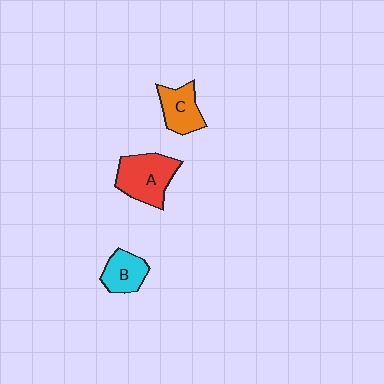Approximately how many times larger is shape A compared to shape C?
Approximately 1.4 times.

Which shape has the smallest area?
Shape B (cyan).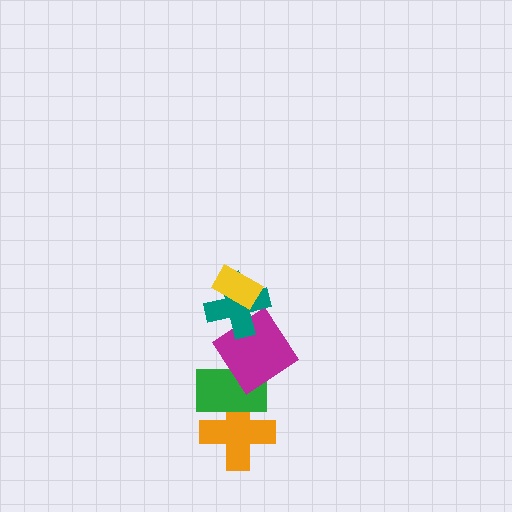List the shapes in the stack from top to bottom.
From top to bottom: the yellow rectangle, the teal cross, the magenta diamond, the green rectangle, the orange cross.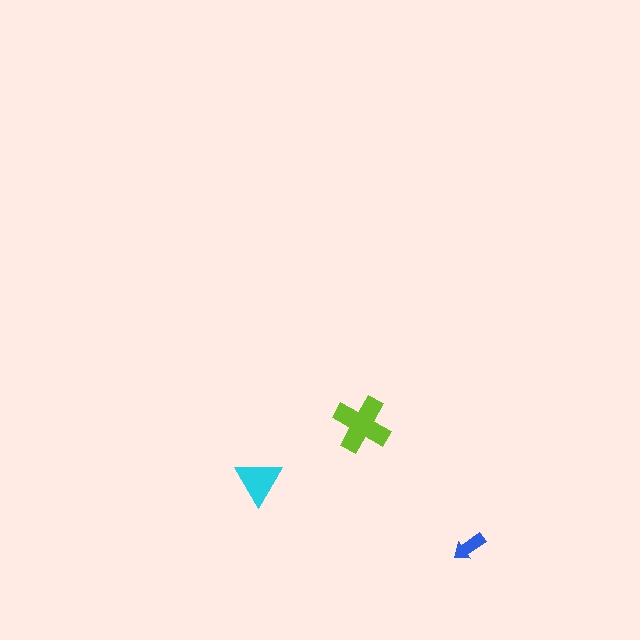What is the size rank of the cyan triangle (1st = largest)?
2nd.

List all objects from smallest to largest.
The blue arrow, the cyan triangle, the lime cross.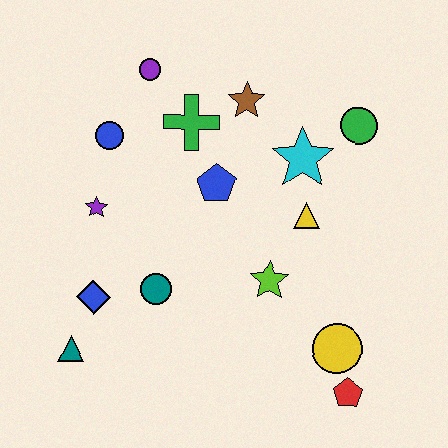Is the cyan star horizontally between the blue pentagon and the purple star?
No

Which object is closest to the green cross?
The brown star is closest to the green cross.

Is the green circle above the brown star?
No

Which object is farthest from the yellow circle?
The purple circle is farthest from the yellow circle.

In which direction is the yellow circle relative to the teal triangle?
The yellow circle is to the right of the teal triangle.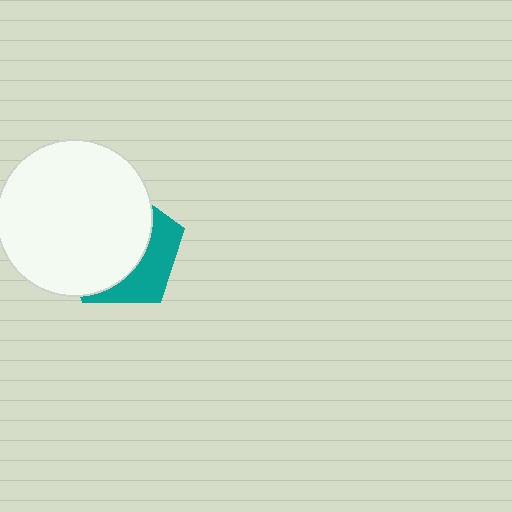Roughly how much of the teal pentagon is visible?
A small part of it is visible (roughly 34%).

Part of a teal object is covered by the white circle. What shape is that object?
It is a pentagon.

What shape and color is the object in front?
The object in front is a white circle.